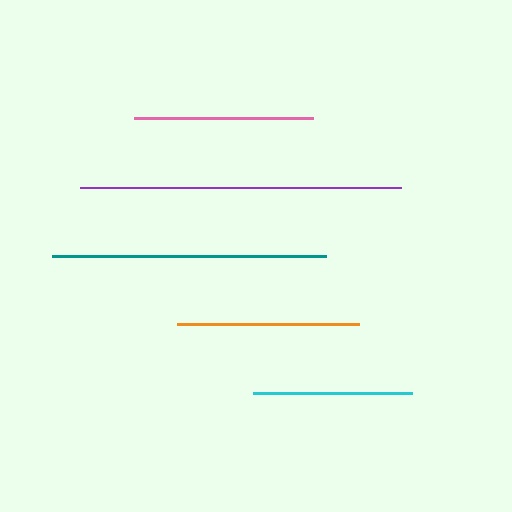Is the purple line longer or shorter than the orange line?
The purple line is longer than the orange line.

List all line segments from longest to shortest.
From longest to shortest: purple, teal, orange, pink, cyan.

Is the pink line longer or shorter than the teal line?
The teal line is longer than the pink line.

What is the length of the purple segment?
The purple segment is approximately 321 pixels long.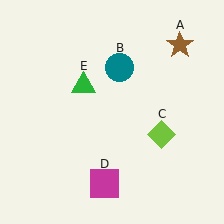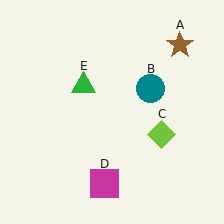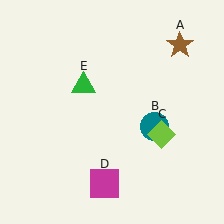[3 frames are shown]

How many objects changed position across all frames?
1 object changed position: teal circle (object B).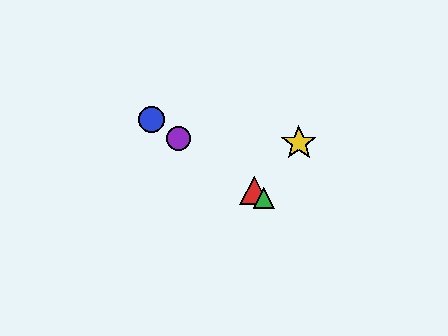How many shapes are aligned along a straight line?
4 shapes (the red triangle, the blue circle, the green triangle, the purple circle) are aligned along a straight line.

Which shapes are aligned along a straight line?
The red triangle, the blue circle, the green triangle, the purple circle are aligned along a straight line.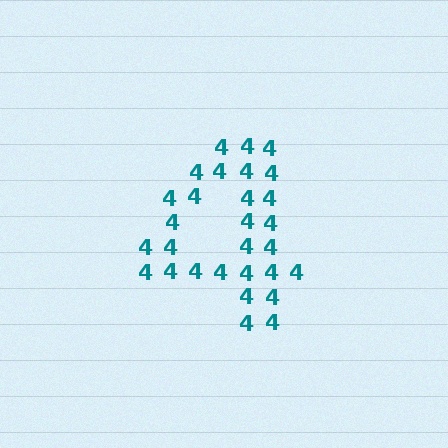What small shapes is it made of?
It is made of small digit 4's.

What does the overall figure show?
The overall figure shows the digit 4.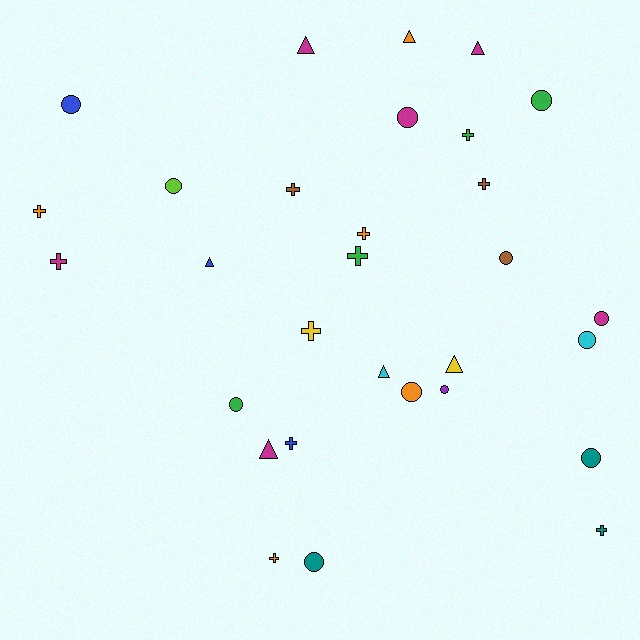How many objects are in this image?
There are 30 objects.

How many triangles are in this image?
There are 7 triangles.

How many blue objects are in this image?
There are 3 blue objects.